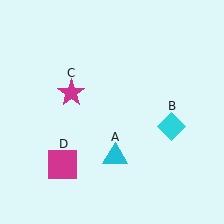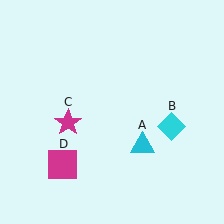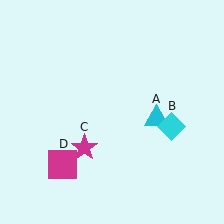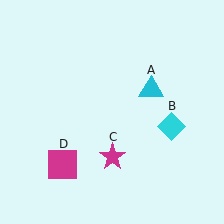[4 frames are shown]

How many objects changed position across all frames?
2 objects changed position: cyan triangle (object A), magenta star (object C).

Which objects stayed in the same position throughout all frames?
Cyan diamond (object B) and magenta square (object D) remained stationary.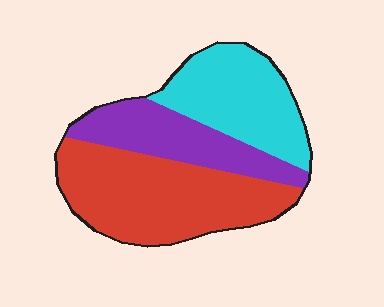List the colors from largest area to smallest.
From largest to smallest: red, cyan, purple.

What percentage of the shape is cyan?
Cyan covers 30% of the shape.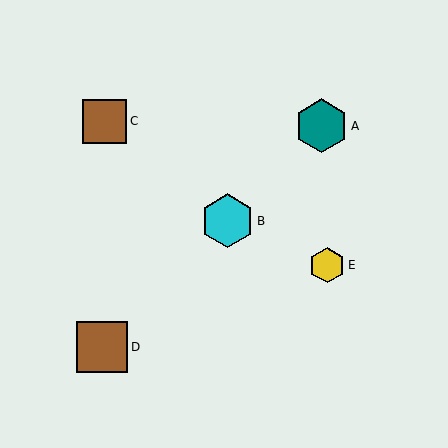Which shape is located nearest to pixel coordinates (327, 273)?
The yellow hexagon (labeled E) at (327, 265) is nearest to that location.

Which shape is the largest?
The cyan hexagon (labeled B) is the largest.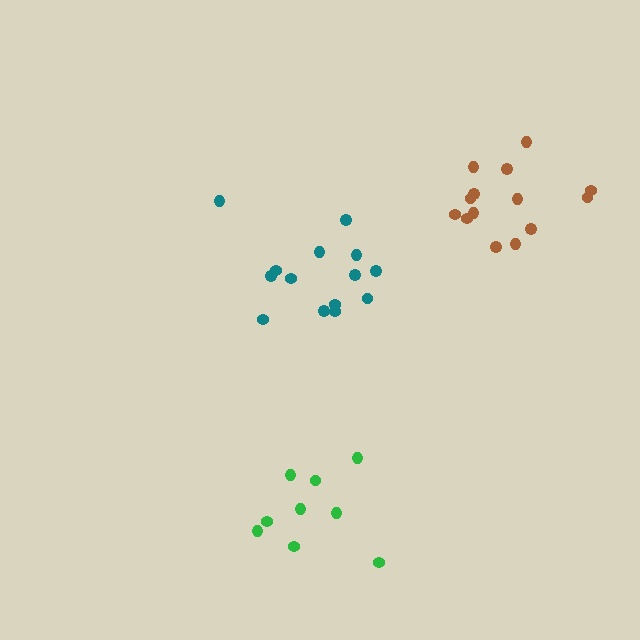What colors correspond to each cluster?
The clusters are colored: brown, green, teal.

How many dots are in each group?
Group 1: 14 dots, Group 2: 9 dots, Group 3: 14 dots (37 total).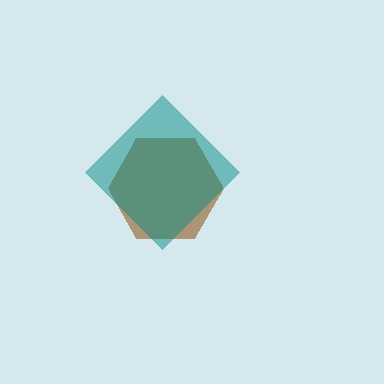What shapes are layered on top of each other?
The layered shapes are: a brown hexagon, a teal diamond.